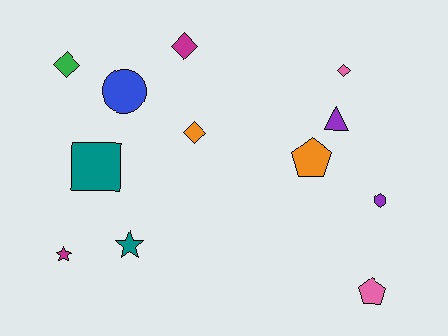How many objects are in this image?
There are 12 objects.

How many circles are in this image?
There is 1 circle.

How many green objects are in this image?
There is 1 green object.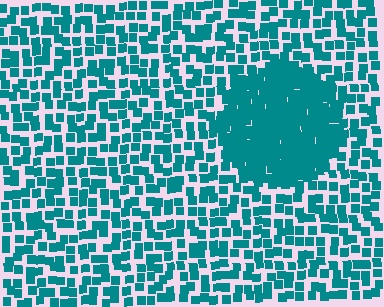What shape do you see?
I see a circle.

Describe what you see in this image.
The image contains small teal elements arranged at two different densities. A circle-shaped region is visible where the elements are more densely packed than the surrounding area.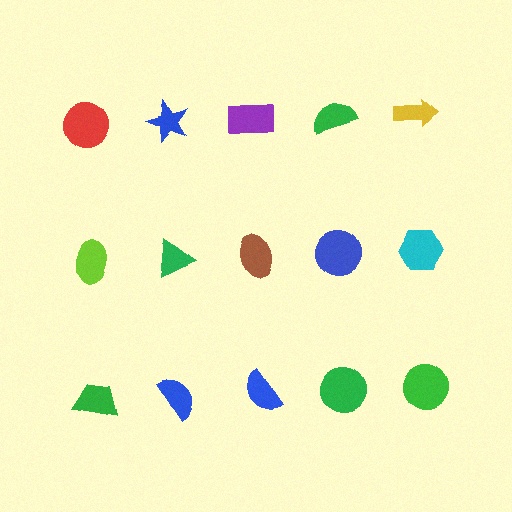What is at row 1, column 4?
A green semicircle.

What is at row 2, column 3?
A brown ellipse.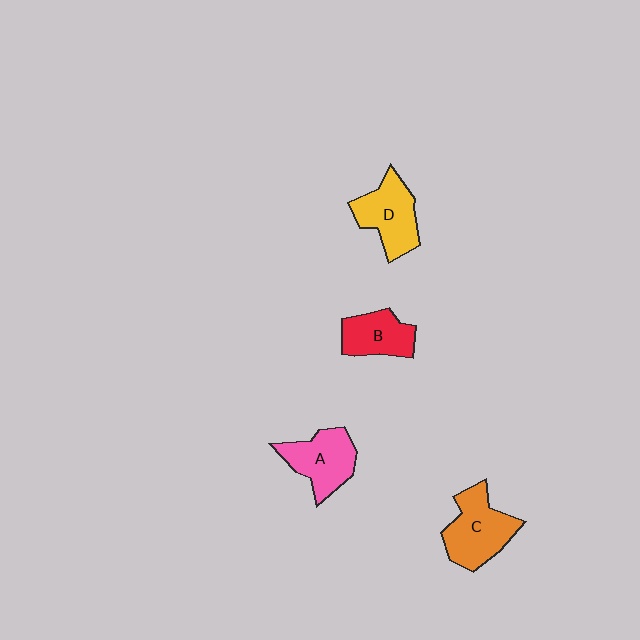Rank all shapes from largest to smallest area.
From largest to smallest: C (orange), D (yellow), A (pink), B (red).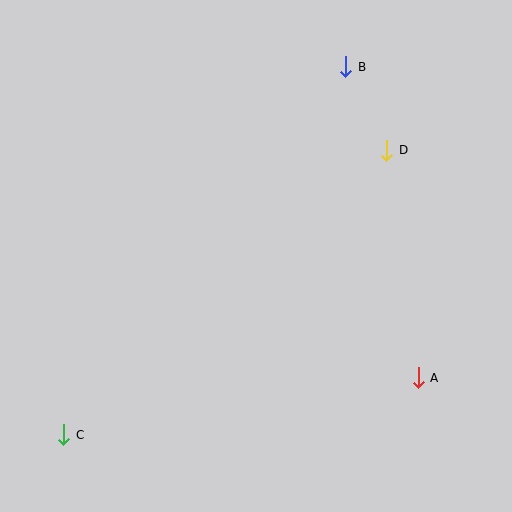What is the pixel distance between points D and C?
The distance between D and C is 430 pixels.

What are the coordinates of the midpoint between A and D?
The midpoint between A and D is at (402, 264).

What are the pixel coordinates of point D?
Point D is at (387, 150).